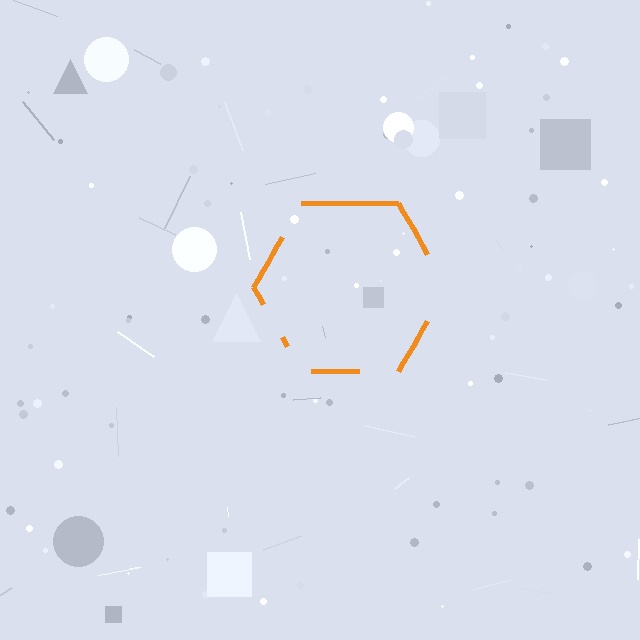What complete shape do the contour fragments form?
The contour fragments form a hexagon.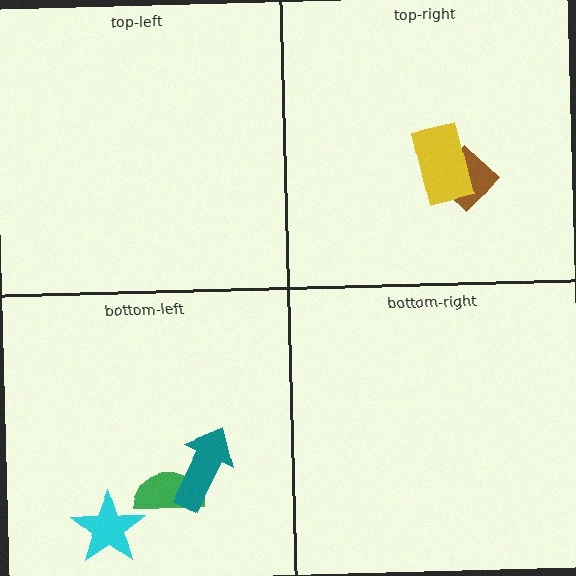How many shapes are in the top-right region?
2.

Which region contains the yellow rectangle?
The top-right region.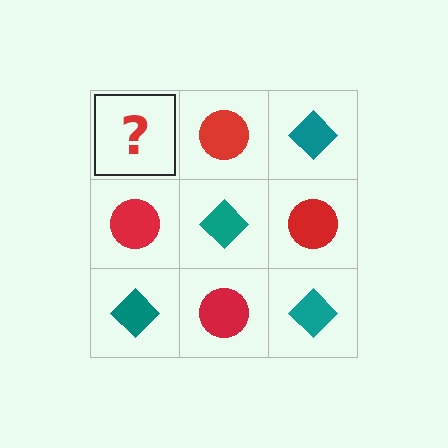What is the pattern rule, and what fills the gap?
The rule is that it alternates teal diamond and red circle in a checkerboard pattern. The gap should be filled with a teal diamond.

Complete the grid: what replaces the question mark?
The question mark should be replaced with a teal diamond.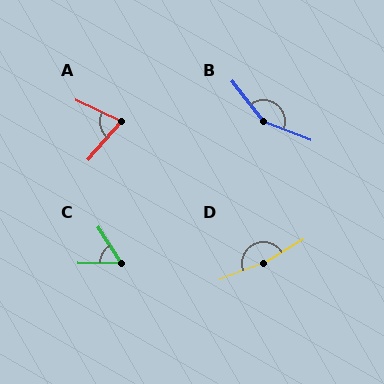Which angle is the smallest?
C, at approximately 57 degrees.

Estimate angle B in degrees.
Approximately 149 degrees.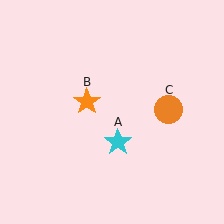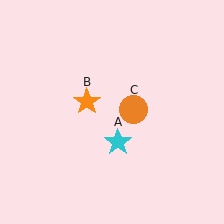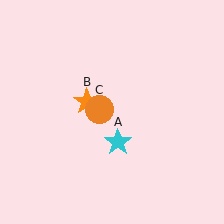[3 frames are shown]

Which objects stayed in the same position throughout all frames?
Cyan star (object A) and orange star (object B) remained stationary.